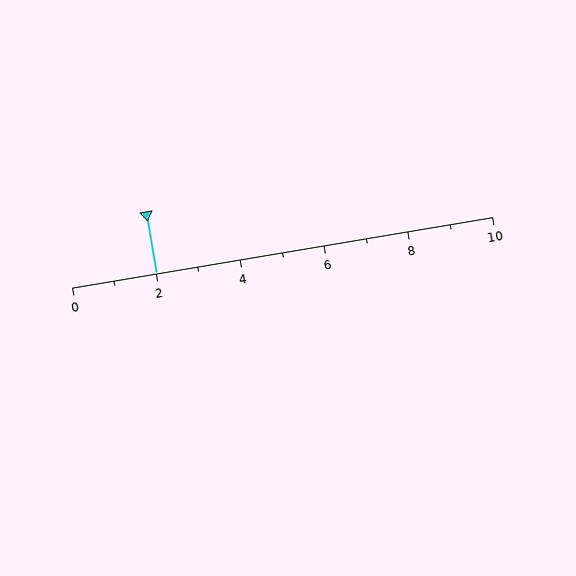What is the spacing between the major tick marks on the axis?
The major ticks are spaced 2 apart.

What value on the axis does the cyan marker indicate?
The marker indicates approximately 2.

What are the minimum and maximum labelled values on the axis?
The axis runs from 0 to 10.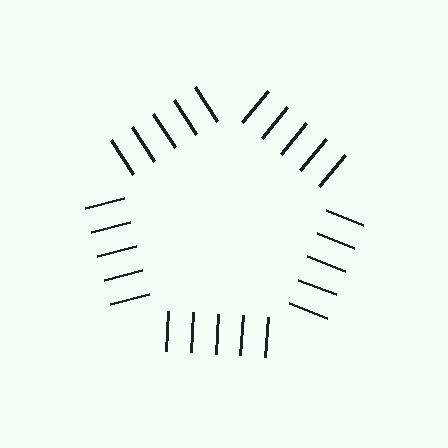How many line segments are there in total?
25 — 5 along each of the 5 edges.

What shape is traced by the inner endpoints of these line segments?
An illusory pentagon — the line segments terminate on its edges but no continuous stroke is drawn.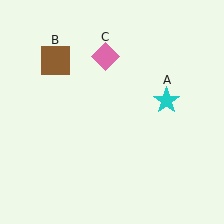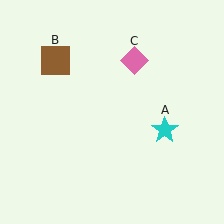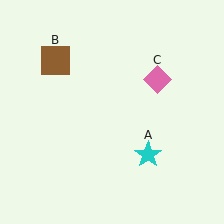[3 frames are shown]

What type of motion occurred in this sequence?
The cyan star (object A), pink diamond (object C) rotated clockwise around the center of the scene.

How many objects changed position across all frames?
2 objects changed position: cyan star (object A), pink diamond (object C).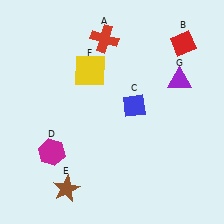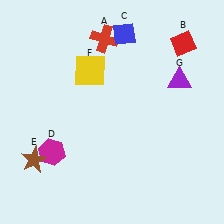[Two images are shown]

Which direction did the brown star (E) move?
The brown star (E) moved left.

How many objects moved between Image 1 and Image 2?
2 objects moved between the two images.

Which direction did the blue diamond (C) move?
The blue diamond (C) moved up.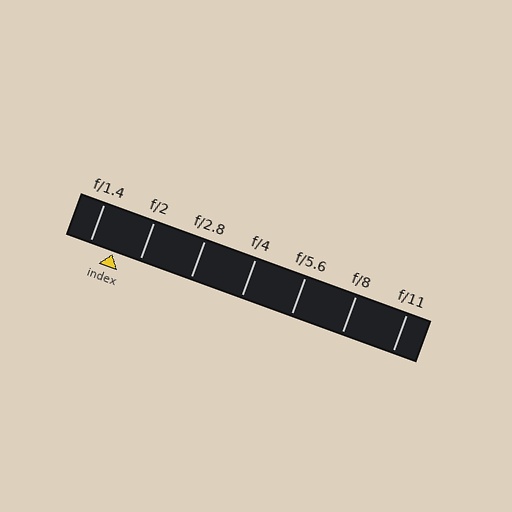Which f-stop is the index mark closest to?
The index mark is closest to f/1.4.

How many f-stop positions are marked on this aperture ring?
There are 7 f-stop positions marked.